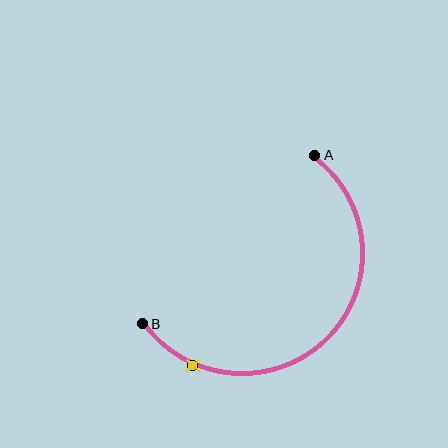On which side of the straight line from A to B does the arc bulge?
The arc bulges below and to the right of the straight line connecting A and B.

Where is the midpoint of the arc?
The arc midpoint is the point on the curve farthest from the straight line joining A and B. It sits below and to the right of that line.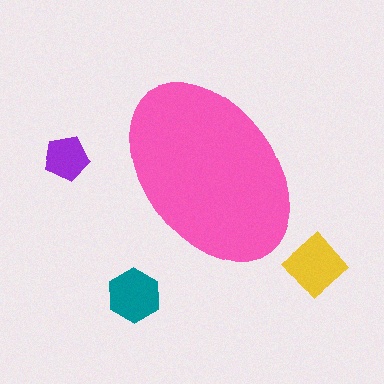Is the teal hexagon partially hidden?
No, the teal hexagon is fully visible.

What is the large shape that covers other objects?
A pink ellipse.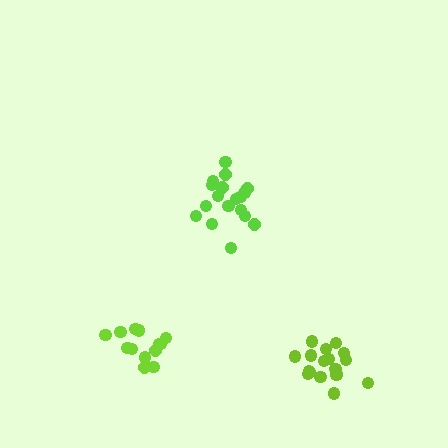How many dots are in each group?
Group 1: 18 dots, Group 2: 18 dots, Group 3: 13 dots (49 total).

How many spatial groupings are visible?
There are 3 spatial groupings.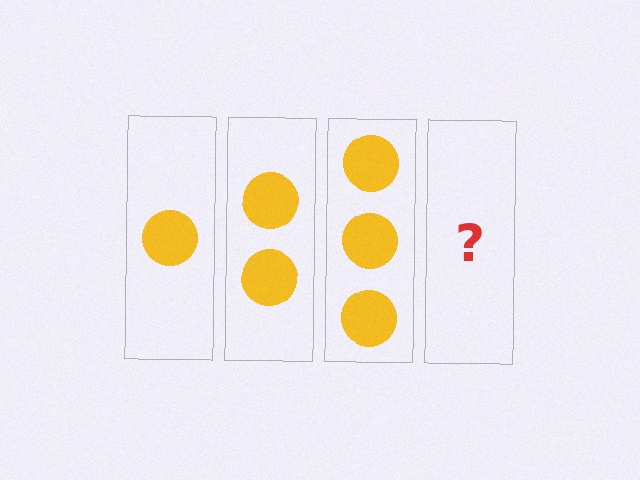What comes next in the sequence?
The next element should be 4 circles.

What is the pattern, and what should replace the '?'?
The pattern is that each step adds one more circle. The '?' should be 4 circles.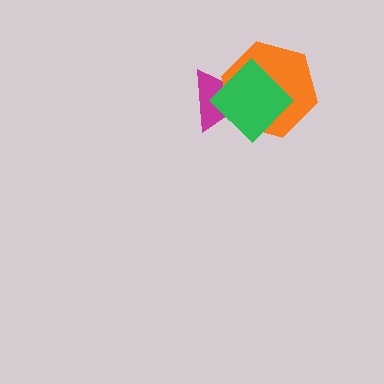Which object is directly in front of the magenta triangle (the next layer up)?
The orange hexagon is directly in front of the magenta triangle.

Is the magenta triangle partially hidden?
Yes, it is partially covered by another shape.